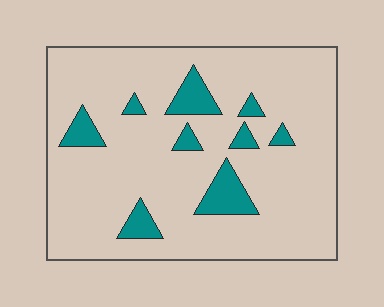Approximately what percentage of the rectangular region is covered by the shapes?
Approximately 10%.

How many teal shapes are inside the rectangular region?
9.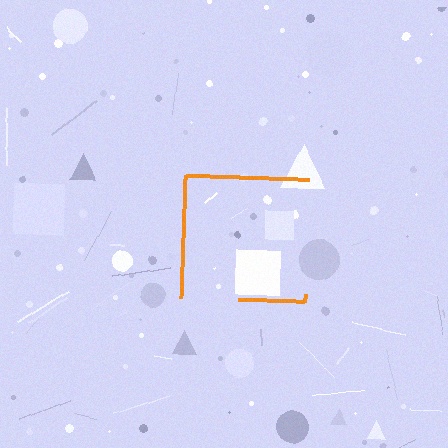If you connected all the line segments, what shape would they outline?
They would outline a square.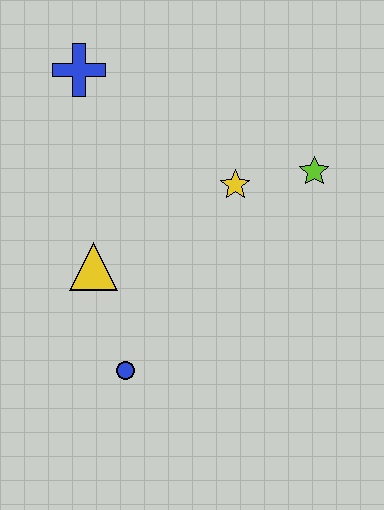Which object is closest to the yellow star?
The lime star is closest to the yellow star.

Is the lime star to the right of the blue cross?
Yes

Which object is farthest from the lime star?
The blue circle is farthest from the lime star.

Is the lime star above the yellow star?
Yes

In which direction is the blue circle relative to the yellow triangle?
The blue circle is below the yellow triangle.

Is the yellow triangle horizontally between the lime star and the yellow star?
No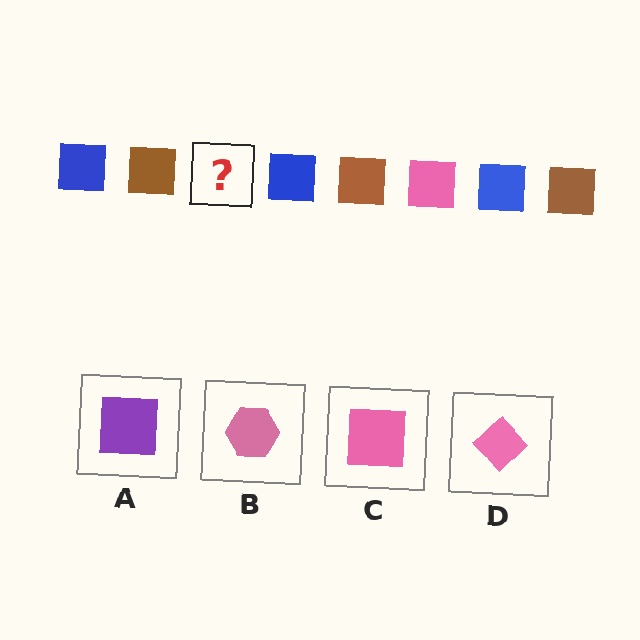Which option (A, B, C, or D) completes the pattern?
C.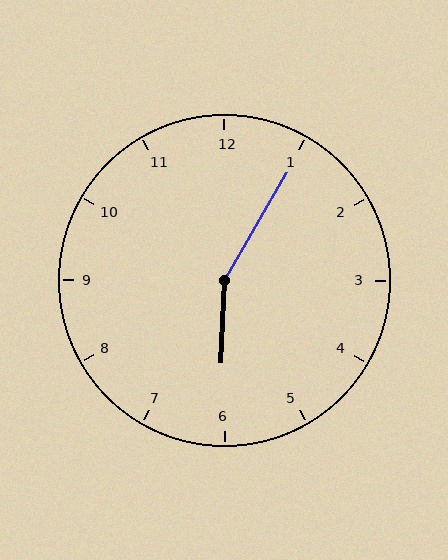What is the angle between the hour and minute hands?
Approximately 152 degrees.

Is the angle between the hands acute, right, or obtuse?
It is obtuse.